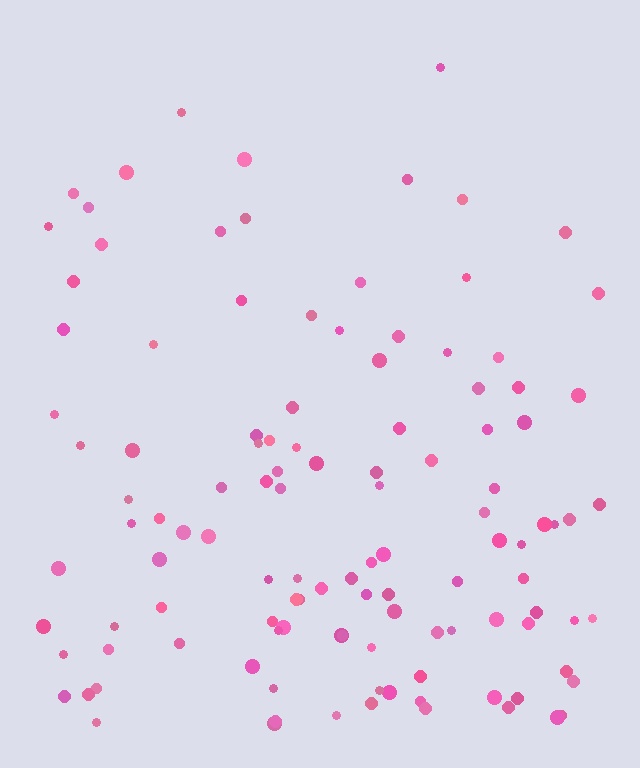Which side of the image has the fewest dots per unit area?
The top.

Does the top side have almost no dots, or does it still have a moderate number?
Still a moderate number, just noticeably fewer than the bottom.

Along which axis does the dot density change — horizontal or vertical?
Vertical.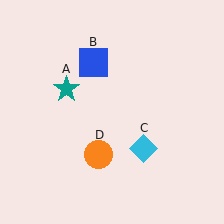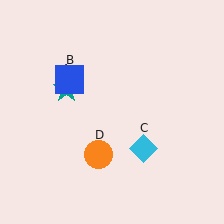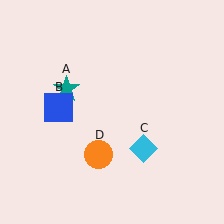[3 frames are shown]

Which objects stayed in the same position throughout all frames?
Teal star (object A) and cyan diamond (object C) and orange circle (object D) remained stationary.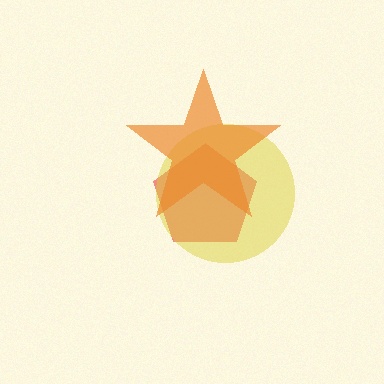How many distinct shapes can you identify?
There are 3 distinct shapes: a red pentagon, a yellow circle, an orange star.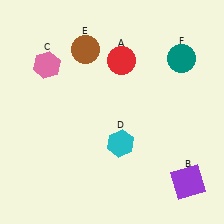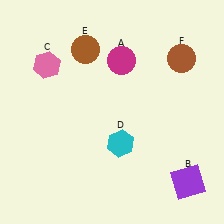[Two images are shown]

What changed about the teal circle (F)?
In Image 1, F is teal. In Image 2, it changed to brown.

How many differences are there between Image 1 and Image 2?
There are 2 differences between the two images.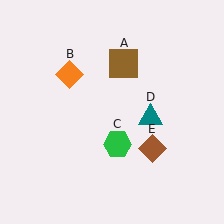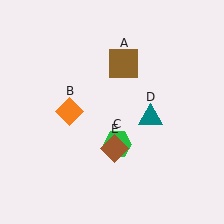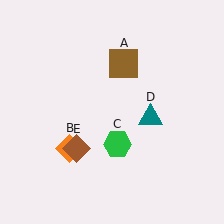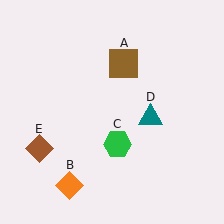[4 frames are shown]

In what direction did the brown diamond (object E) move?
The brown diamond (object E) moved left.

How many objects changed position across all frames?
2 objects changed position: orange diamond (object B), brown diamond (object E).